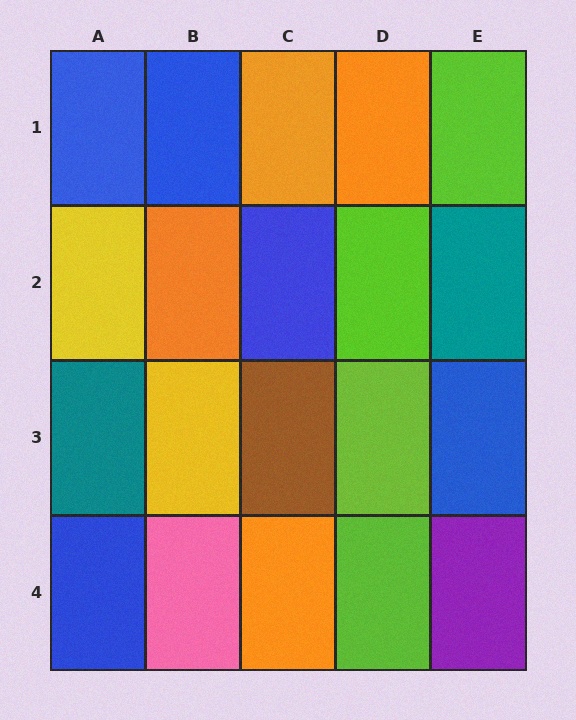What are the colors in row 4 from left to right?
Blue, pink, orange, lime, purple.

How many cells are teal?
2 cells are teal.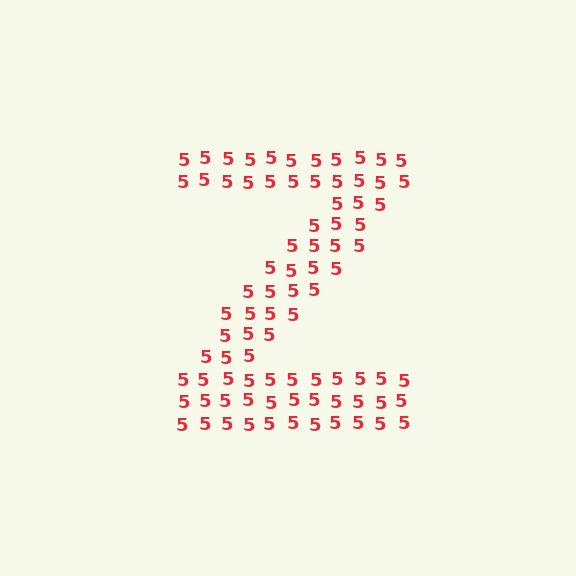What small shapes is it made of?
It is made of small digit 5's.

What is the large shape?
The large shape is the letter Z.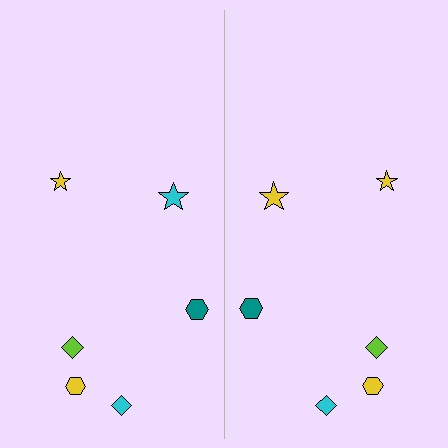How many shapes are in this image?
There are 12 shapes in this image.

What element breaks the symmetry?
The yellow star on the right side breaks the symmetry — its mirror counterpart is cyan.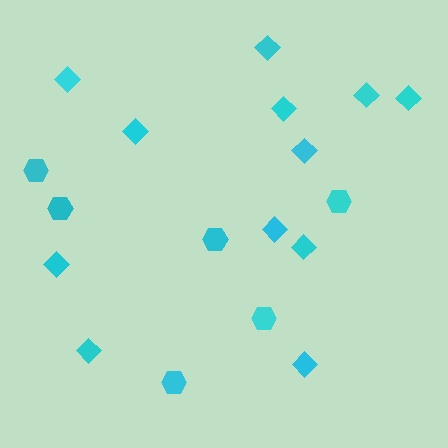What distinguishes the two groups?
There are 2 groups: one group of hexagons (6) and one group of diamonds (12).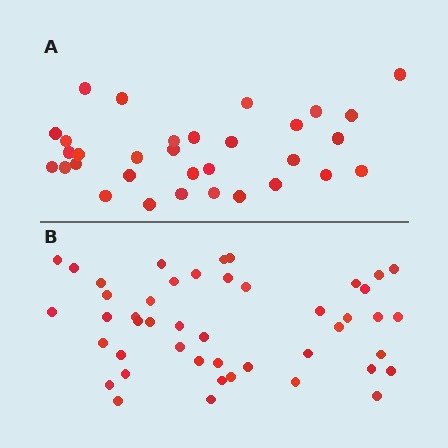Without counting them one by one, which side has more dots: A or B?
Region B (the bottom region) has more dots.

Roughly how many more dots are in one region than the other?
Region B has approximately 15 more dots than region A.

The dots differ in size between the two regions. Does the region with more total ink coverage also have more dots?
No. Region A has more total ink coverage because its dots are larger, but region B actually contains more individual dots. Total area can be misleading — the number of items is what matters here.